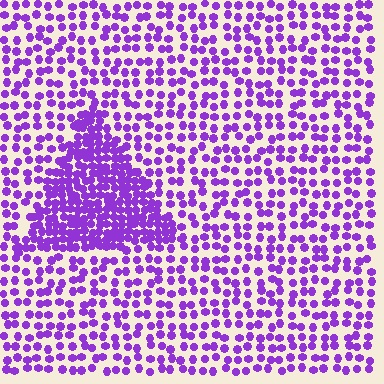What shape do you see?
I see a triangle.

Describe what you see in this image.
The image contains small purple elements arranged at two different densities. A triangle-shaped region is visible where the elements are more densely packed than the surrounding area.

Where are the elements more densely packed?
The elements are more densely packed inside the triangle boundary.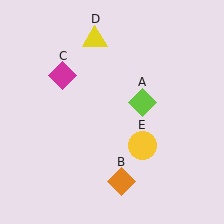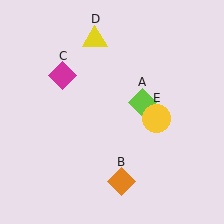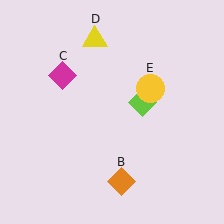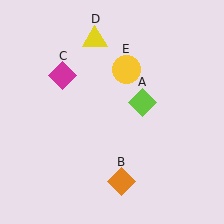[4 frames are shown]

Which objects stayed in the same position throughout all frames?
Lime diamond (object A) and orange diamond (object B) and magenta diamond (object C) and yellow triangle (object D) remained stationary.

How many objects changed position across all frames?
1 object changed position: yellow circle (object E).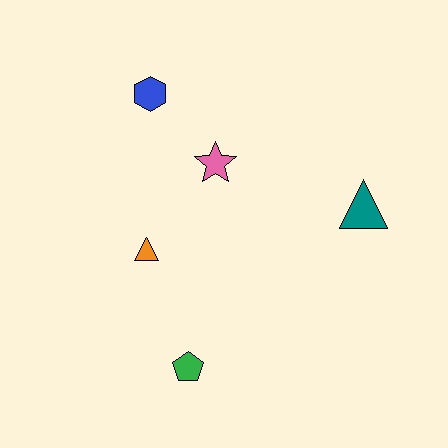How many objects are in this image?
There are 5 objects.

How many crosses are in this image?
There are no crosses.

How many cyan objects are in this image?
There are no cyan objects.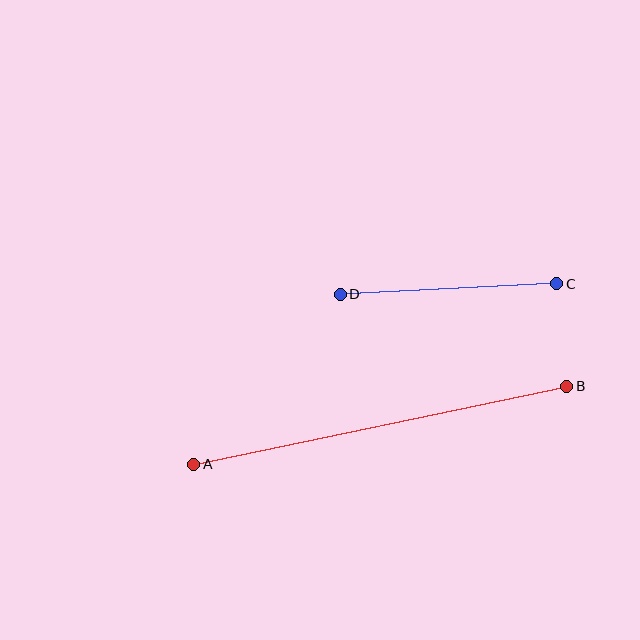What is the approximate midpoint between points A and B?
The midpoint is at approximately (380, 425) pixels.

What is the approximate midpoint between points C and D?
The midpoint is at approximately (448, 289) pixels.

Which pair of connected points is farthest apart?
Points A and B are farthest apart.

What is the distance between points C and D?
The distance is approximately 217 pixels.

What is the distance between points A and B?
The distance is approximately 381 pixels.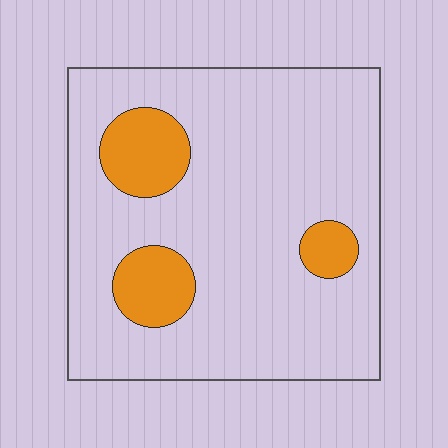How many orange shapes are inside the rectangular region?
3.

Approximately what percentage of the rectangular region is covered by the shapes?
Approximately 15%.